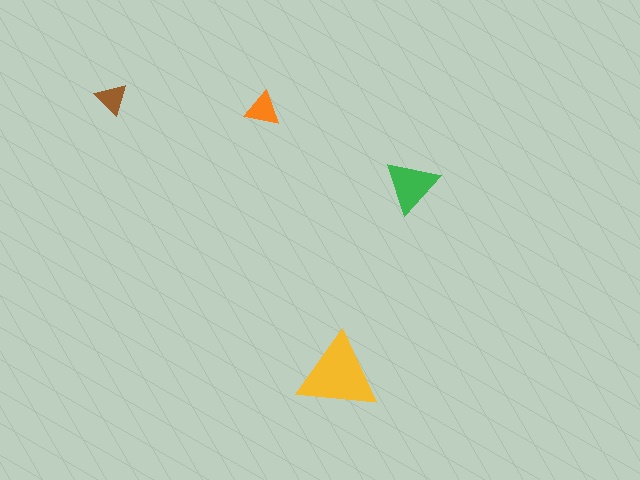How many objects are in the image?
There are 4 objects in the image.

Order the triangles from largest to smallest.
the yellow one, the green one, the orange one, the brown one.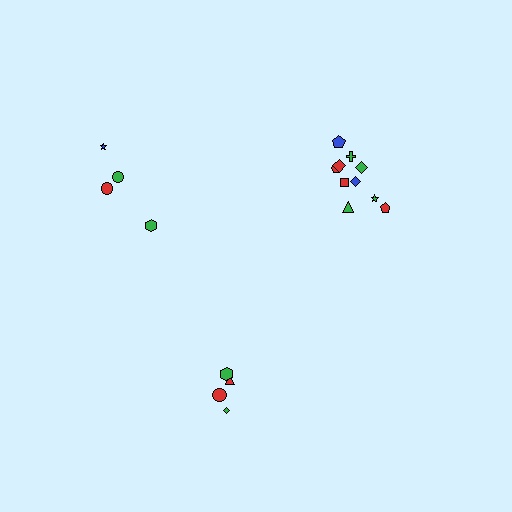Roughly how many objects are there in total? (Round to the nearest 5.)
Roughly 20 objects in total.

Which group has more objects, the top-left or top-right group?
The top-right group.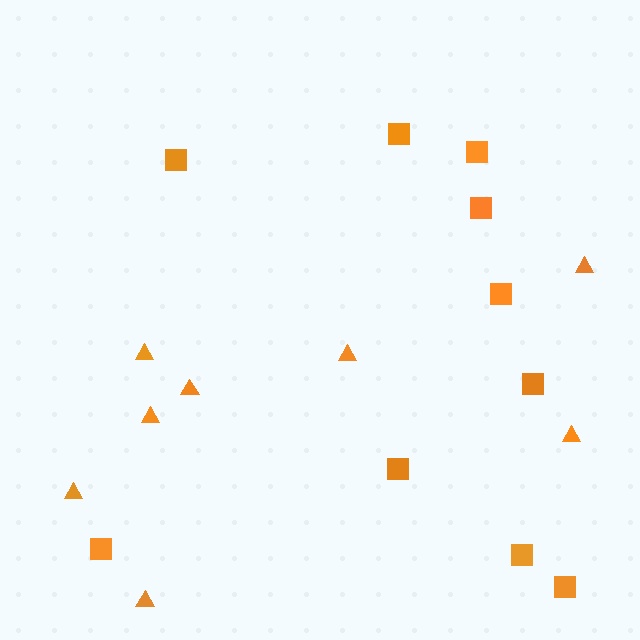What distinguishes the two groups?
There are 2 groups: one group of squares (10) and one group of triangles (8).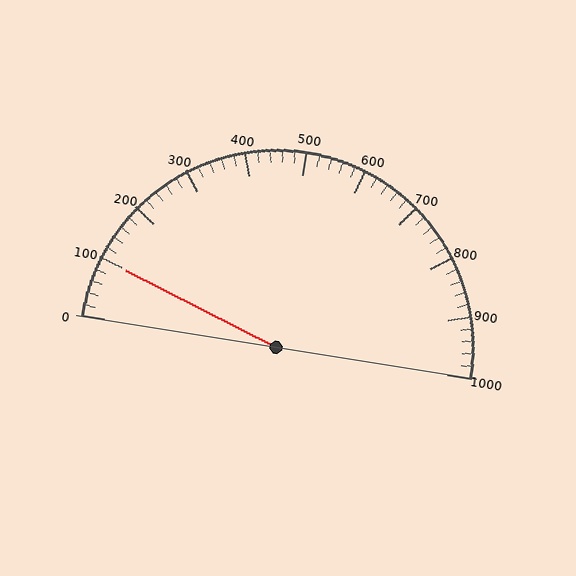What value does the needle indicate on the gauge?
The needle indicates approximately 100.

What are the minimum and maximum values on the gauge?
The gauge ranges from 0 to 1000.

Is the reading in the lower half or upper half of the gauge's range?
The reading is in the lower half of the range (0 to 1000).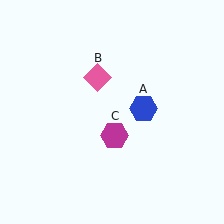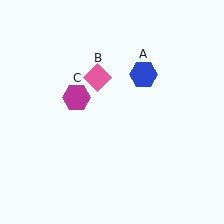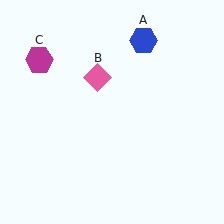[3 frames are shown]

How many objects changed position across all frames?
2 objects changed position: blue hexagon (object A), magenta hexagon (object C).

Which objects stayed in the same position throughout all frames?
Pink diamond (object B) remained stationary.